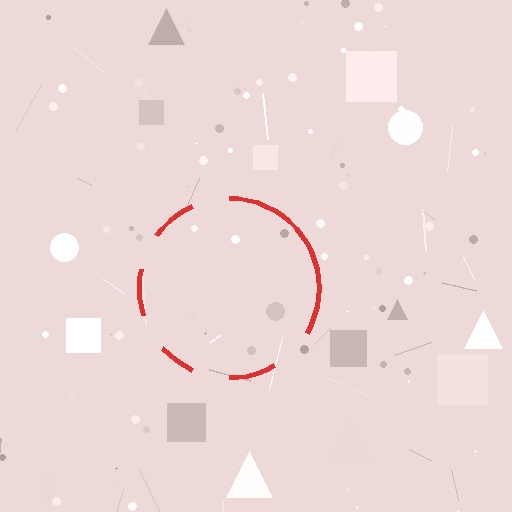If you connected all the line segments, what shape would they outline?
They would outline a circle.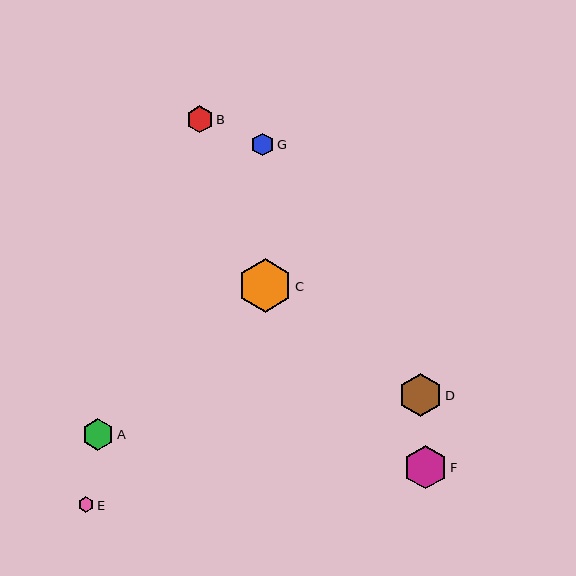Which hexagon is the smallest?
Hexagon E is the smallest with a size of approximately 15 pixels.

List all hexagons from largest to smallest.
From largest to smallest: C, D, F, A, B, G, E.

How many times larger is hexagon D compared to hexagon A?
Hexagon D is approximately 1.4 times the size of hexagon A.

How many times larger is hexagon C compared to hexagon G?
Hexagon C is approximately 2.3 times the size of hexagon G.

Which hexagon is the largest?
Hexagon C is the largest with a size of approximately 54 pixels.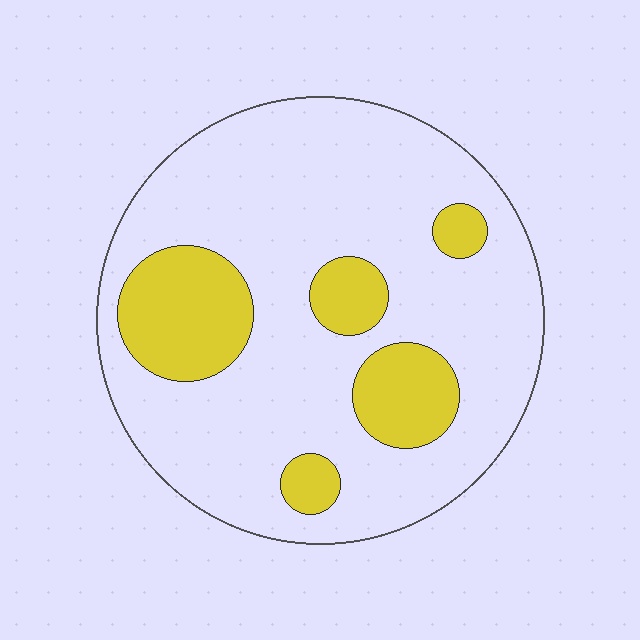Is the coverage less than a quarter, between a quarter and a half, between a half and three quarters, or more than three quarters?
Less than a quarter.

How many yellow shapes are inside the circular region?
5.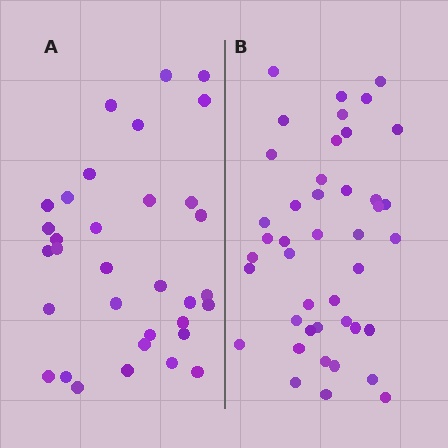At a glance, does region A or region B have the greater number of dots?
Region B (the right region) has more dots.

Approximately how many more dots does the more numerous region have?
Region B has roughly 10 or so more dots than region A.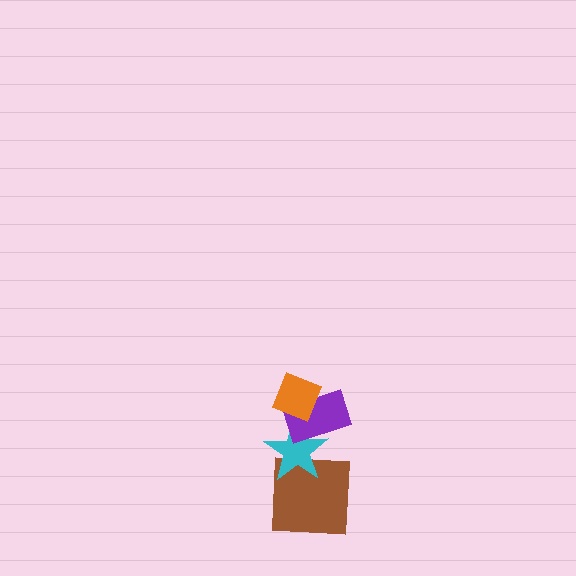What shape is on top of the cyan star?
The purple rectangle is on top of the cyan star.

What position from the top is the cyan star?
The cyan star is 3rd from the top.